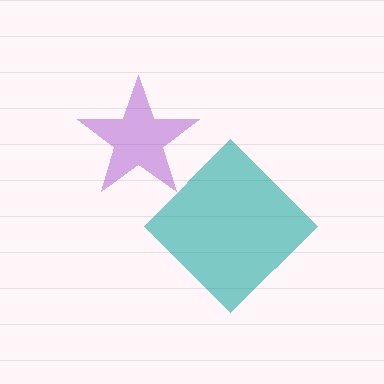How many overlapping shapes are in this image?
There are 2 overlapping shapes in the image.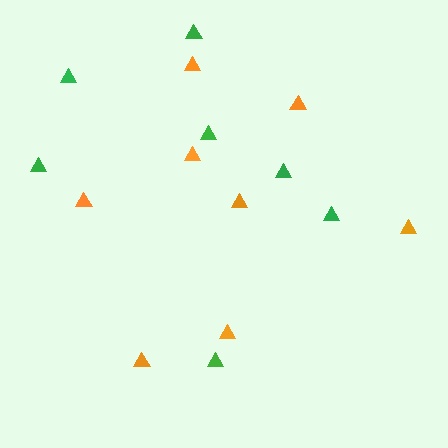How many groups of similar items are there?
There are 2 groups: one group of orange triangles (8) and one group of green triangles (7).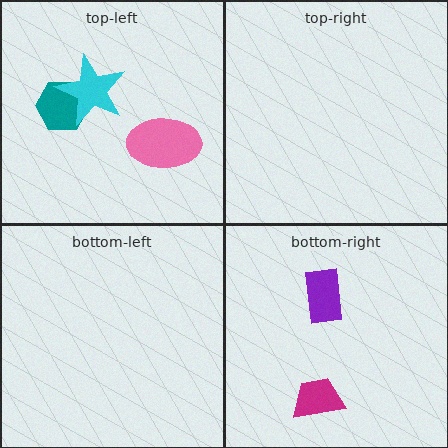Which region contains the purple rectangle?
The bottom-right region.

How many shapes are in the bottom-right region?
2.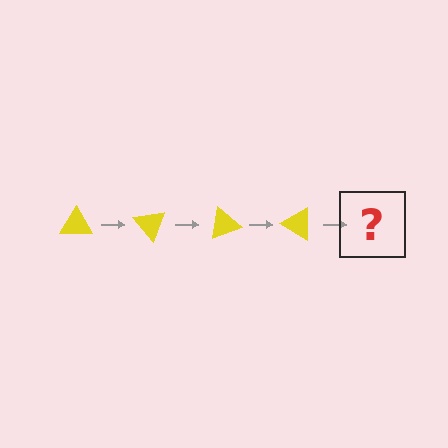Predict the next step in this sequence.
The next step is a yellow triangle rotated 200 degrees.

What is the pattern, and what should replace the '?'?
The pattern is that the triangle rotates 50 degrees each step. The '?' should be a yellow triangle rotated 200 degrees.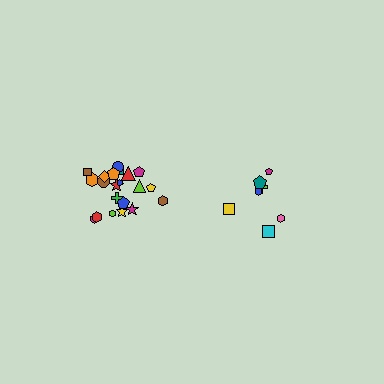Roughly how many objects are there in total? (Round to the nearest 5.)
Roughly 30 objects in total.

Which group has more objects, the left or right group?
The left group.